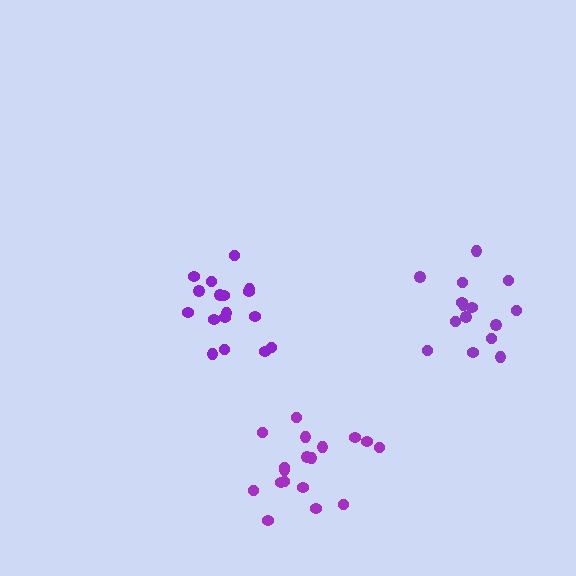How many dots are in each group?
Group 1: 17 dots, Group 2: 15 dots, Group 3: 18 dots (50 total).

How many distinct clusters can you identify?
There are 3 distinct clusters.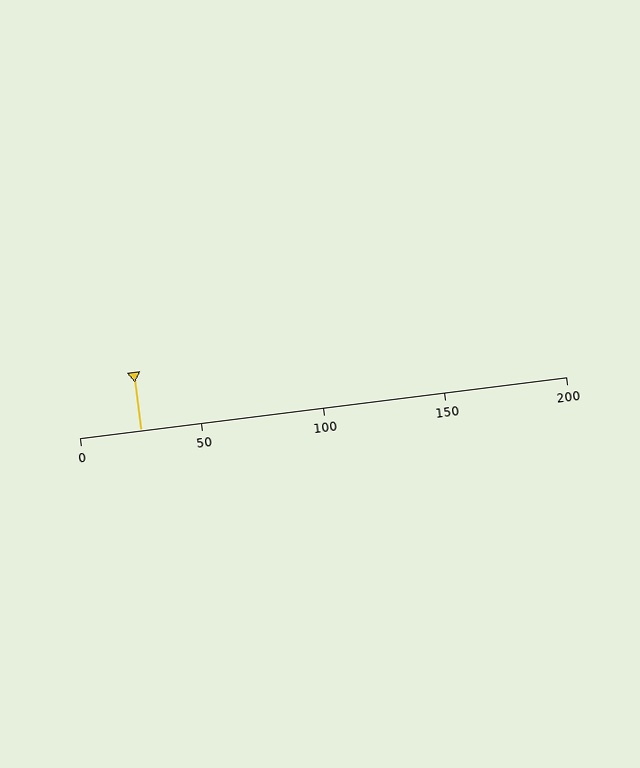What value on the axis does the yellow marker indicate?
The marker indicates approximately 25.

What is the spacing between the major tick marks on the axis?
The major ticks are spaced 50 apart.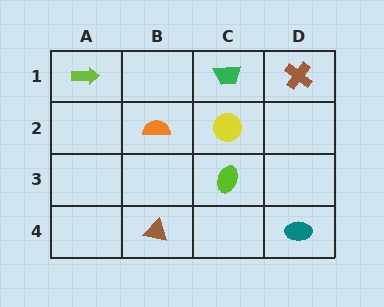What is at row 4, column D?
A teal ellipse.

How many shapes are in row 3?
1 shape.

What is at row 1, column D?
A brown cross.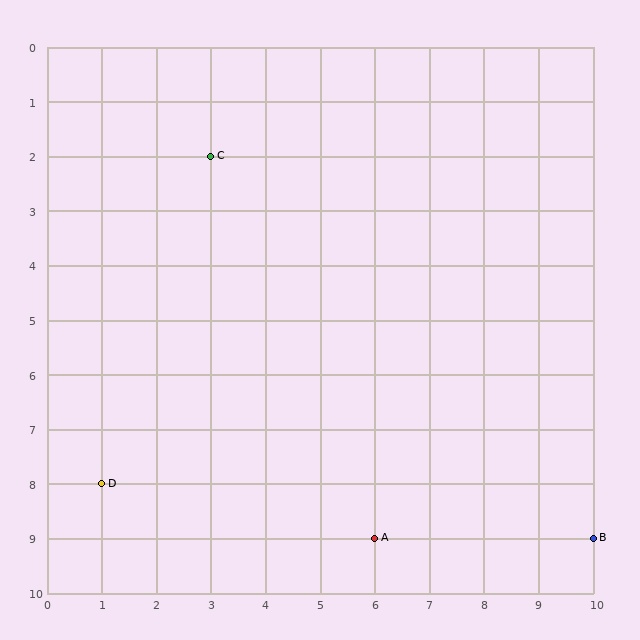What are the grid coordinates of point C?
Point C is at grid coordinates (3, 2).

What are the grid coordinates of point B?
Point B is at grid coordinates (10, 9).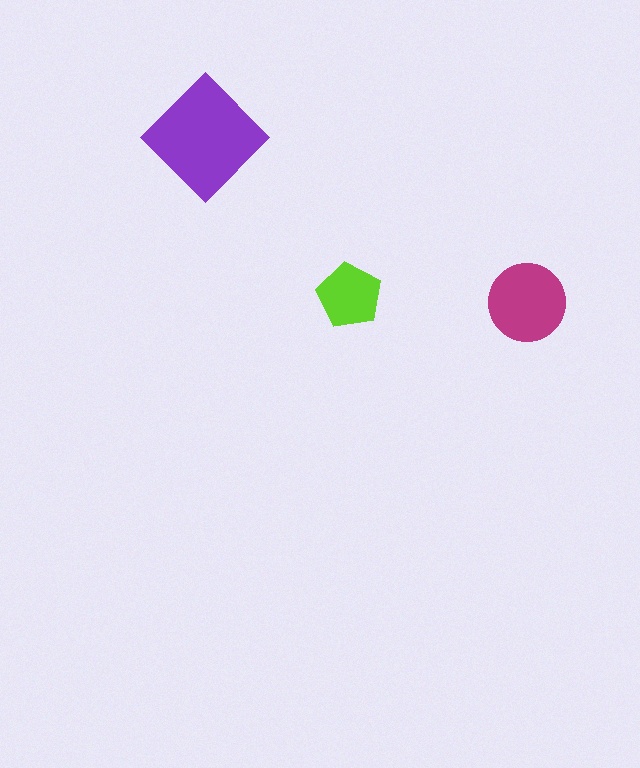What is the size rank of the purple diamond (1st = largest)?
1st.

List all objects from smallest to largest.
The lime pentagon, the magenta circle, the purple diamond.